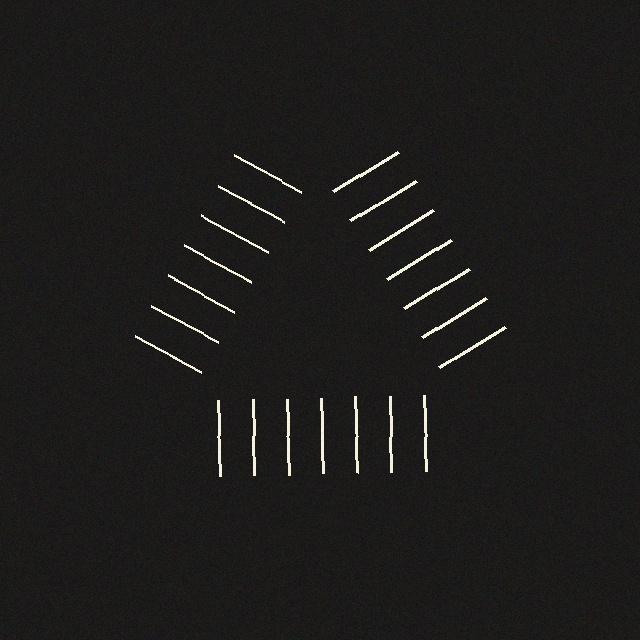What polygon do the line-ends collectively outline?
An illusory triangle — the line segments terminate on its edges but no continuous stroke is drawn.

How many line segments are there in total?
21 — 7 along each of the 3 edges.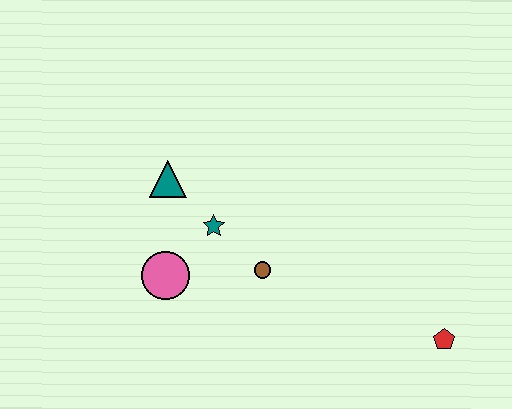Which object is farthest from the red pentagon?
The teal triangle is farthest from the red pentagon.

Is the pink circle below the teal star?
Yes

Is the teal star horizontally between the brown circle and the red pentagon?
No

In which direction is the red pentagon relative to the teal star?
The red pentagon is to the right of the teal star.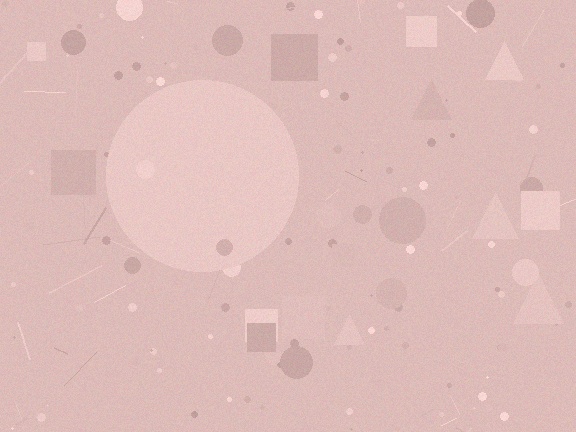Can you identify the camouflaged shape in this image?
The camouflaged shape is a circle.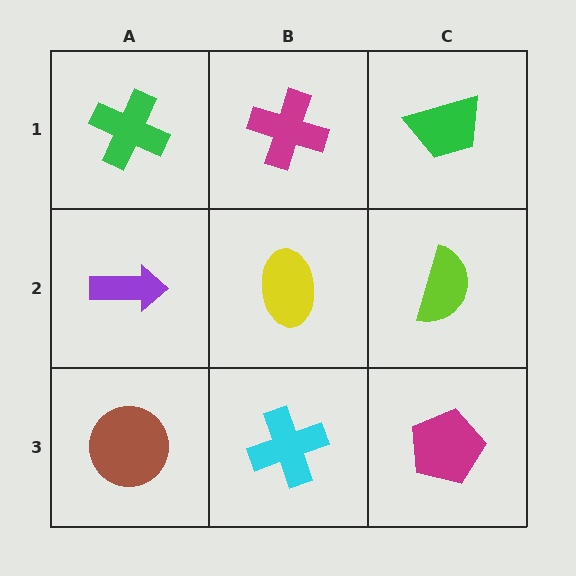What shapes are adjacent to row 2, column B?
A magenta cross (row 1, column B), a cyan cross (row 3, column B), a purple arrow (row 2, column A), a lime semicircle (row 2, column C).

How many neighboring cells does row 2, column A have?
3.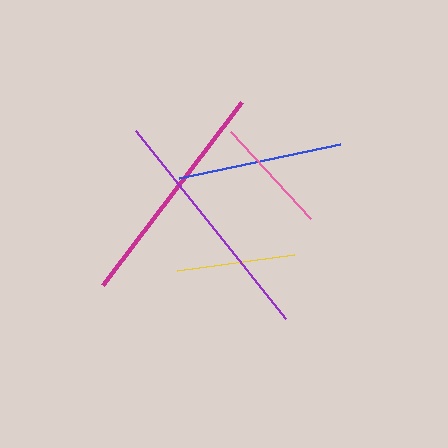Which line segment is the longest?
The purple line is the longest at approximately 240 pixels.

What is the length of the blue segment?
The blue segment is approximately 164 pixels long.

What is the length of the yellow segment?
The yellow segment is approximately 118 pixels long.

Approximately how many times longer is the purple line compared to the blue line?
The purple line is approximately 1.5 times the length of the blue line.